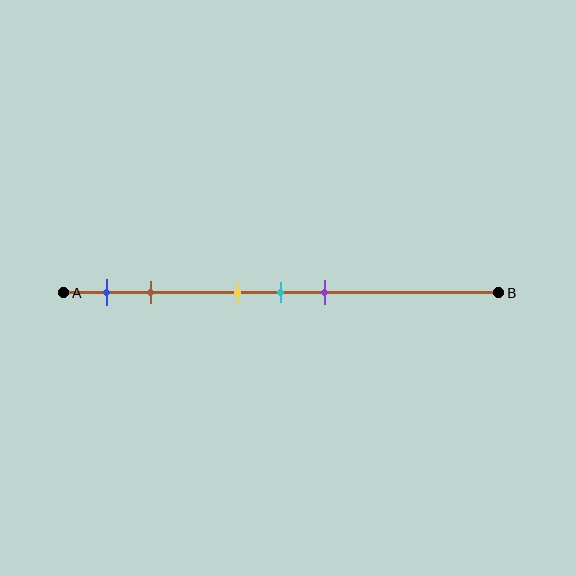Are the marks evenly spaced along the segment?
No, the marks are not evenly spaced.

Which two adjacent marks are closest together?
The yellow and cyan marks are the closest adjacent pair.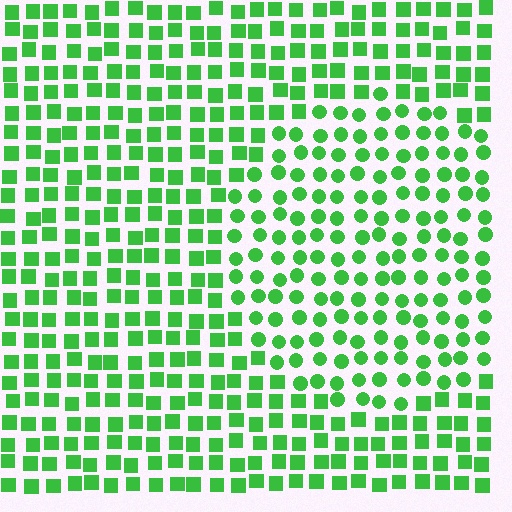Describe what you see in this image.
The image is filled with small green elements arranged in a uniform grid. A circle-shaped region contains circles, while the surrounding area contains squares. The boundary is defined purely by the change in element shape.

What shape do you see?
I see a circle.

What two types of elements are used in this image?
The image uses circles inside the circle region and squares outside it.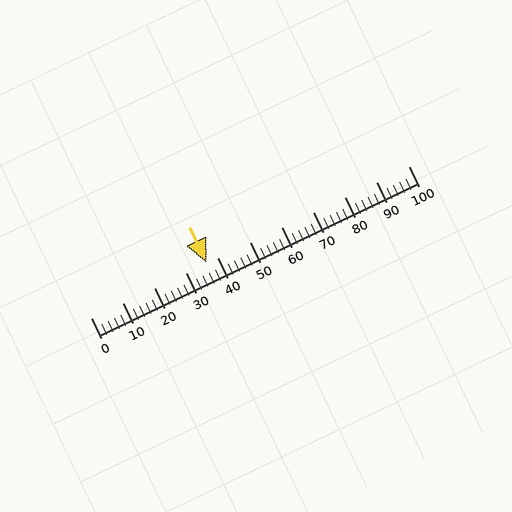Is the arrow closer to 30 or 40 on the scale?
The arrow is closer to 40.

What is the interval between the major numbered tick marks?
The major tick marks are spaced 10 units apart.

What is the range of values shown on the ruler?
The ruler shows values from 0 to 100.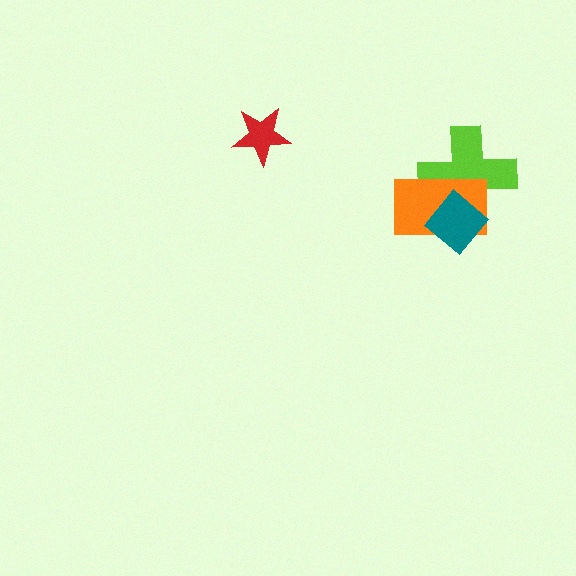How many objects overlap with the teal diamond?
2 objects overlap with the teal diamond.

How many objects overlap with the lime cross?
2 objects overlap with the lime cross.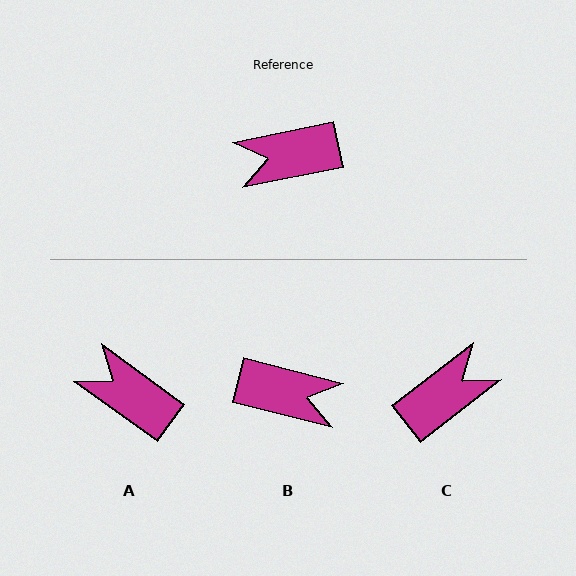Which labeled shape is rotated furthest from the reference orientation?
B, about 154 degrees away.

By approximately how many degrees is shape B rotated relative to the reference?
Approximately 154 degrees counter-clockwise.